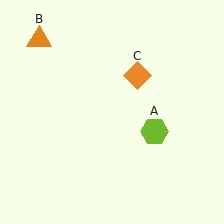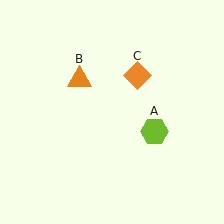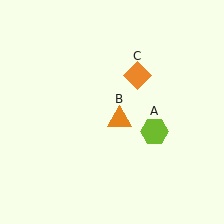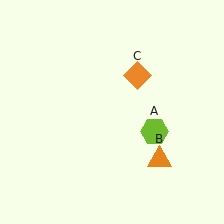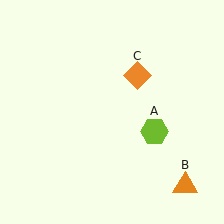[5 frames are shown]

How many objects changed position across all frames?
1 object changed position: orange triangle (object B).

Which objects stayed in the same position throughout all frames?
Lime hexagon (object A) and orange diamond (object C) remained stationary.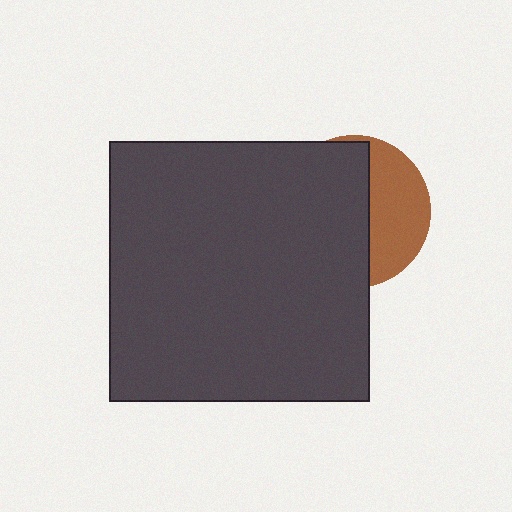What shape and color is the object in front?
The object in front is a dark gray square.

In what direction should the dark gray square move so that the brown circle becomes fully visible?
The dark gray square should move left. That is the shortest direction to clear the overlap and leave the brown circle fully visible.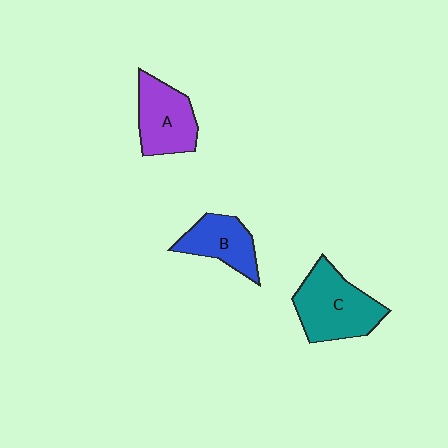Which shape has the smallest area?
Shape B (blue).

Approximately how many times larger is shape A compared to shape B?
Approximately 1.2 times.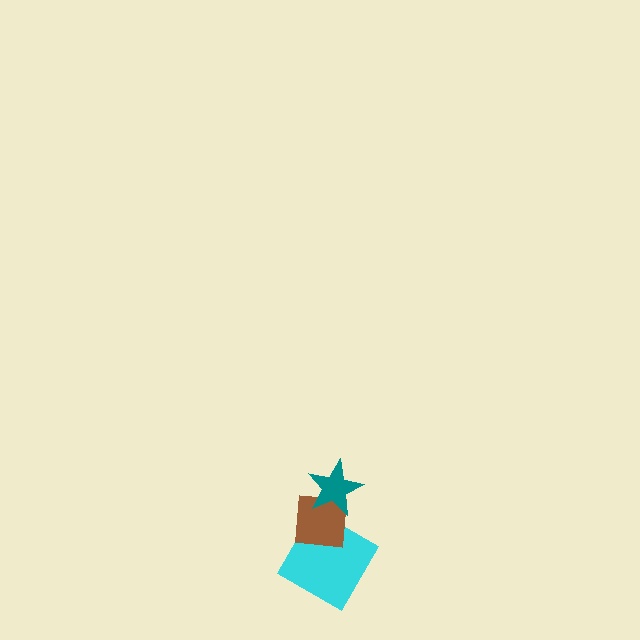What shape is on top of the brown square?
The teal star is on top of the brown square.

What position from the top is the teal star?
The teal star is 1st from the top.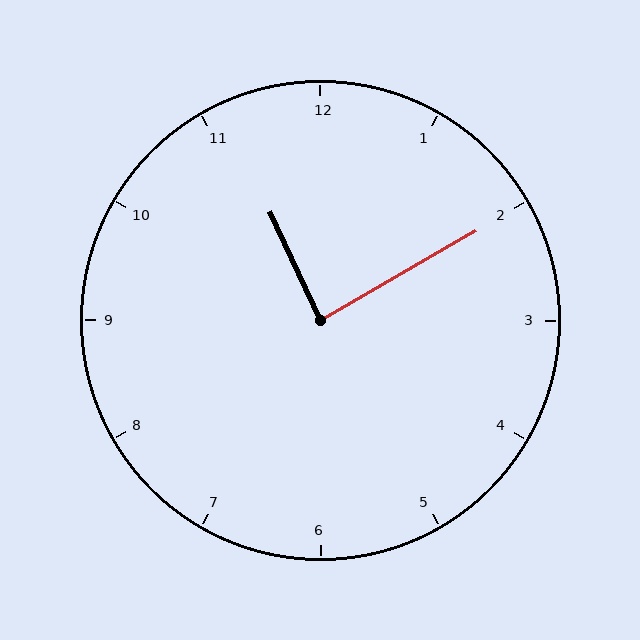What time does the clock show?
11:10.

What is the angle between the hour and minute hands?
Approximately 85 degrees.